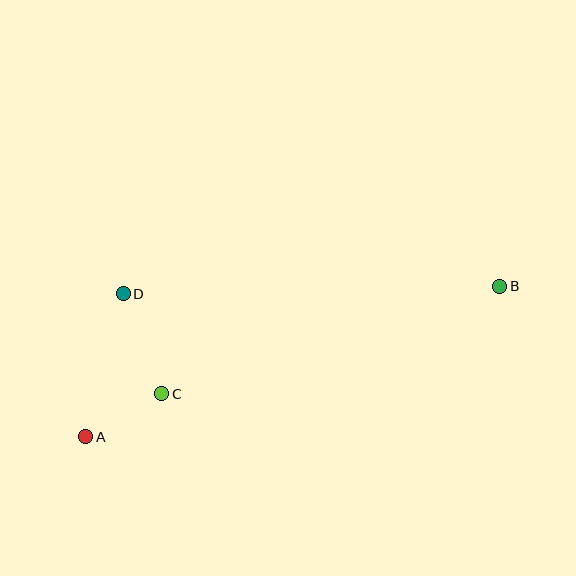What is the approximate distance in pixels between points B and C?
The distance between B and C is approximately 355 pixels.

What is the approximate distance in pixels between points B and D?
The distance between B and D is approximately 376 pixels.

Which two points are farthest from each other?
Points A and B are farthest from each other.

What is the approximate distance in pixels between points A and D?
The distance between A and D is approximately 148 pixels.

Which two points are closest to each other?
Points A and C are closest to each other.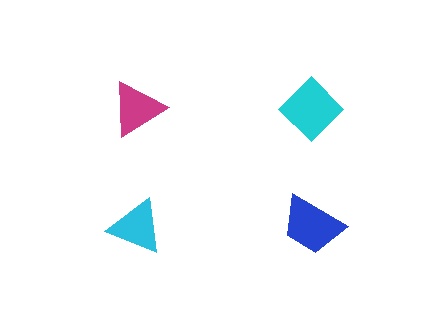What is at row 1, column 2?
A cyan diamond.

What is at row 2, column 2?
A blue trapezoid.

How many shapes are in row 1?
2 shapes.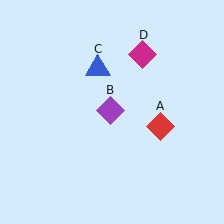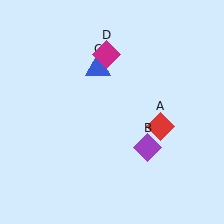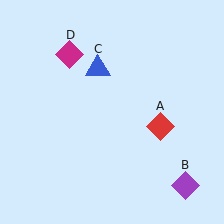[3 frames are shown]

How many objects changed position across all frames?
2 objects changed position: purple diamond (object B), magenta diamond (object D).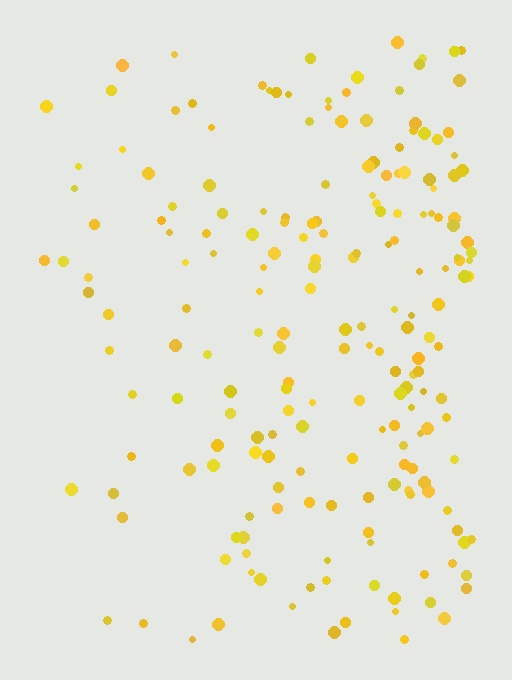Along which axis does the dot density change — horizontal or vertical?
Horizontal.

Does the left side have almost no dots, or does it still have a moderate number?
Still a moderate number, just noticeably fewer than the right.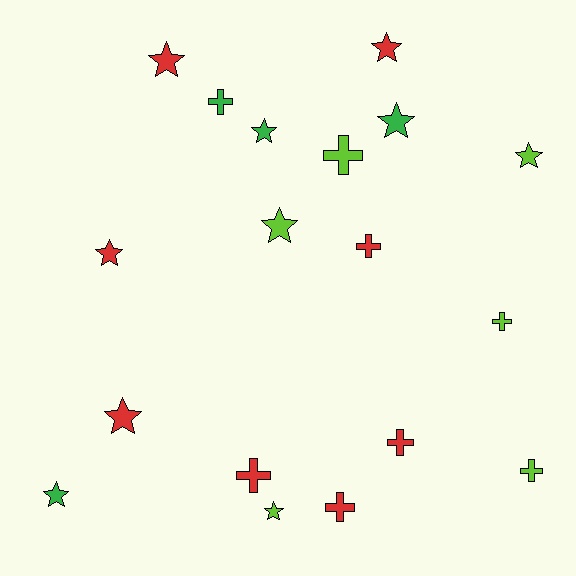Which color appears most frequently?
Red, with 8 objects.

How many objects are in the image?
There are 18 objects.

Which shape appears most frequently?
Star, with 10 objects.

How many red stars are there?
There are 4 red stars.